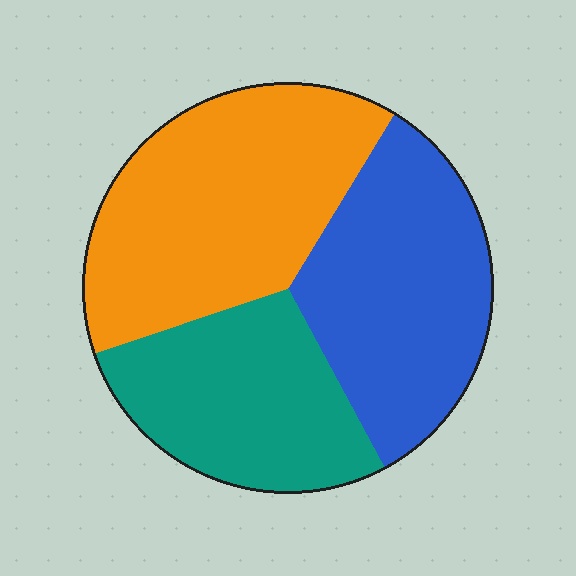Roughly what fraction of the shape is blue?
Blue covers 33% of the shape.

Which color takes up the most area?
Orange, at roughly 40%.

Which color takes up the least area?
Teal, at roughly 30%.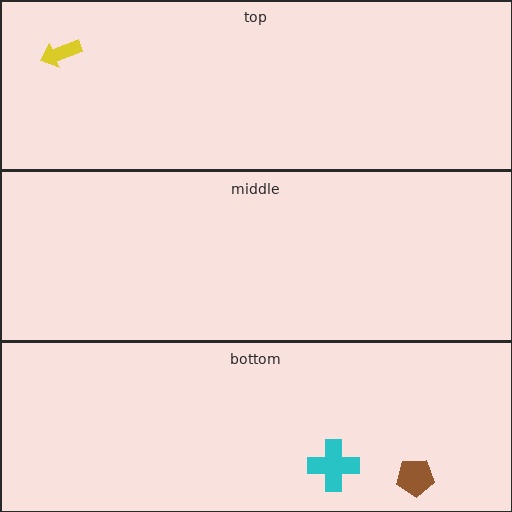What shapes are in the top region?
The yellow arrow.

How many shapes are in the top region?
1.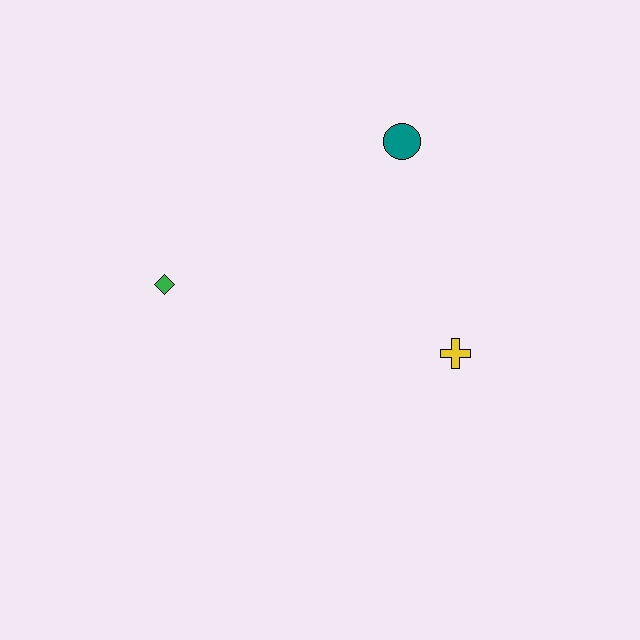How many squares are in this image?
There are no squares.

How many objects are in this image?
There are 3 objects.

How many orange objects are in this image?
There are no orange objects.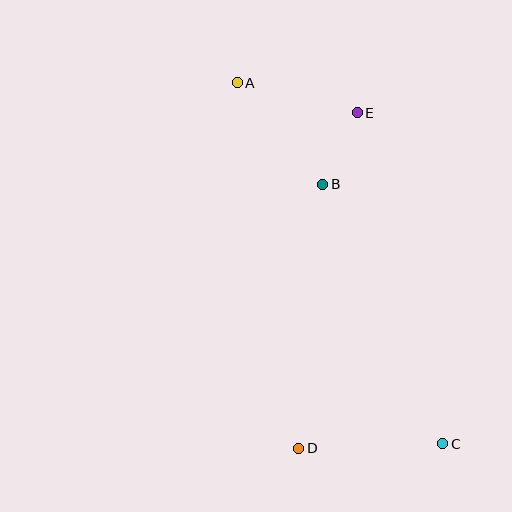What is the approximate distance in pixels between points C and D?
The distance between C and D is approximately 144 pixels.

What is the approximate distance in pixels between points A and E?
The distance between A and E is approximately 124 pixels.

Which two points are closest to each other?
Points B and E are closest to each other.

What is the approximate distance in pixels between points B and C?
The distance between B and C is approximately 286 pixels.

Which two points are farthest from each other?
Points A and C are farthest from each other.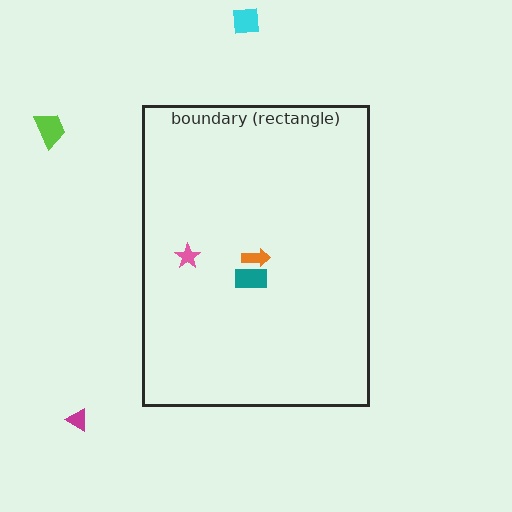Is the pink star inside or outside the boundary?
Inside.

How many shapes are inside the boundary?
3 inside, 3 outside.